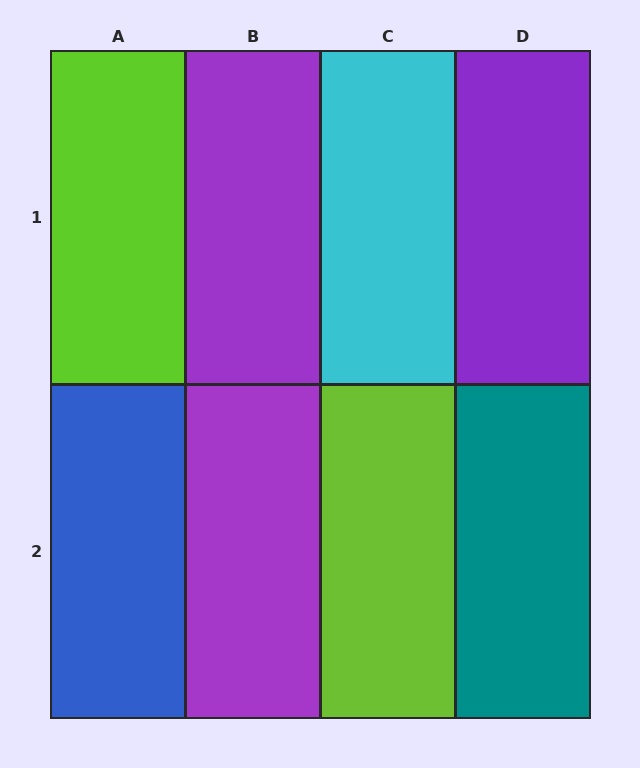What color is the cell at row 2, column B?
Purple.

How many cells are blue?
1 cell is blue.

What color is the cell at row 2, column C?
Lime.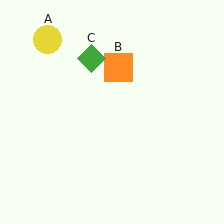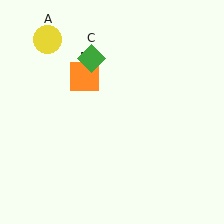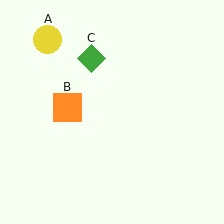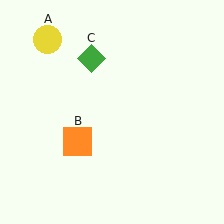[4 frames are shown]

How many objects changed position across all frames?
1 object changed position: orange square (object B).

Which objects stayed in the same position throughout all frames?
Yellow circle (object A) and green diamond (object C) remained stationary.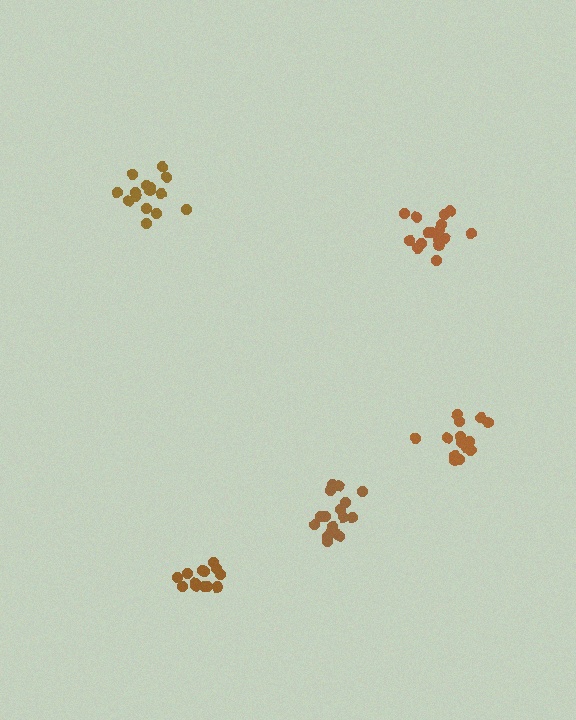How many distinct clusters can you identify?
There are 5 distinct clusters.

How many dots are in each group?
Group 1: 17 dots, Group 2: 13 dots, Group 3: 15 dots, Group 4: 14 dots, Group 5: 16 dots (75 total).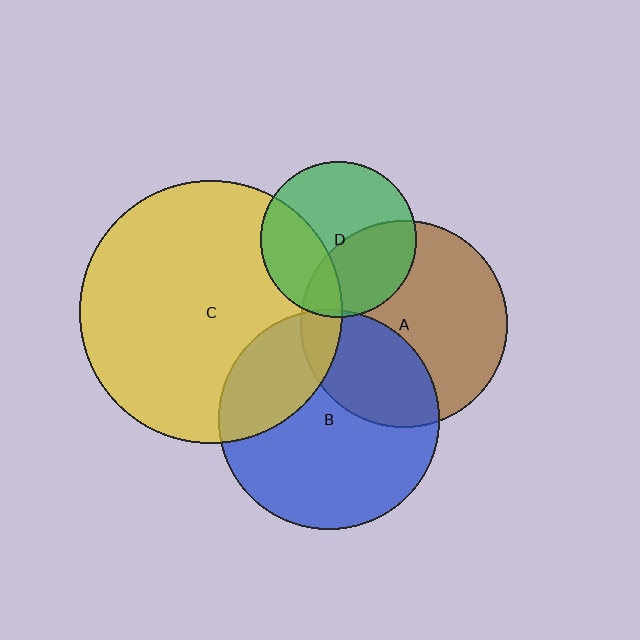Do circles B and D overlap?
Yes.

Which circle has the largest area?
Circle C (yellow).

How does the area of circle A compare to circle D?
Approximately 1.8 times.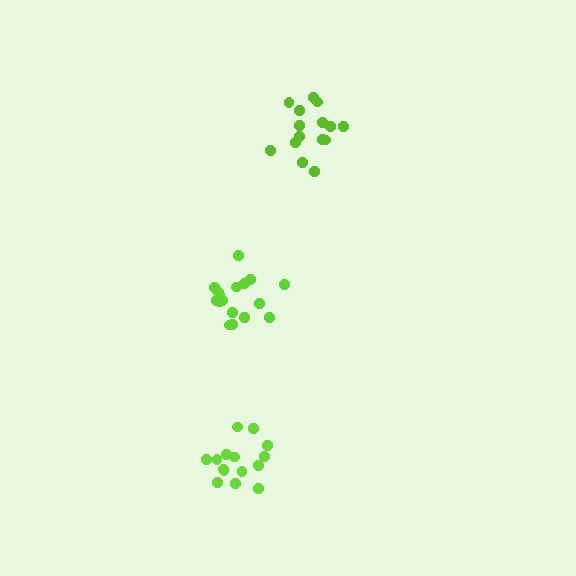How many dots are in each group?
Group 1: 17 dots, Group 2: 15 dots, Group 3: 15 dots (47 total).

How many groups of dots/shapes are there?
There are 3 groups.